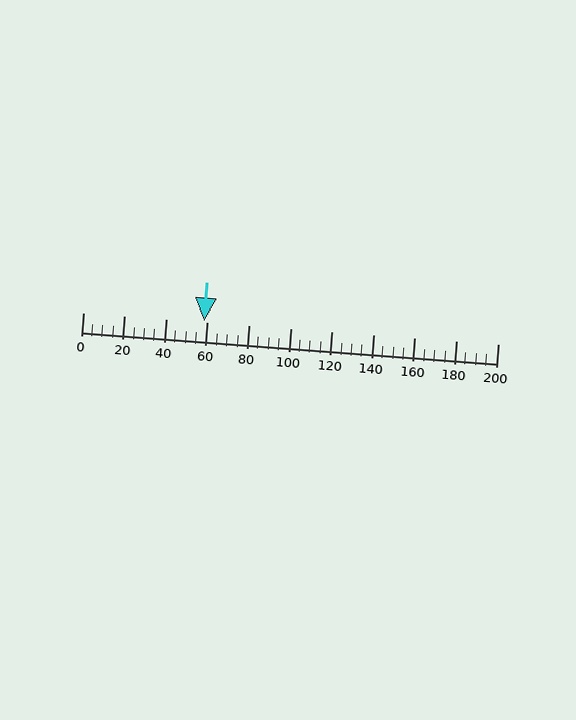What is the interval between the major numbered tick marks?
The major tick marks are spaced 20 units apart.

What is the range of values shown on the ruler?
The ruler shows values from 0 to 200.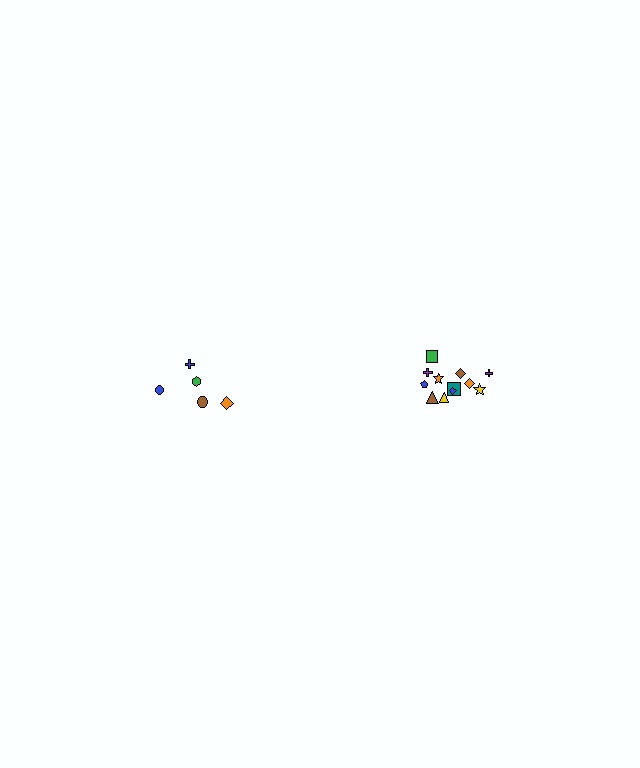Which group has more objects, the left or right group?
The right group.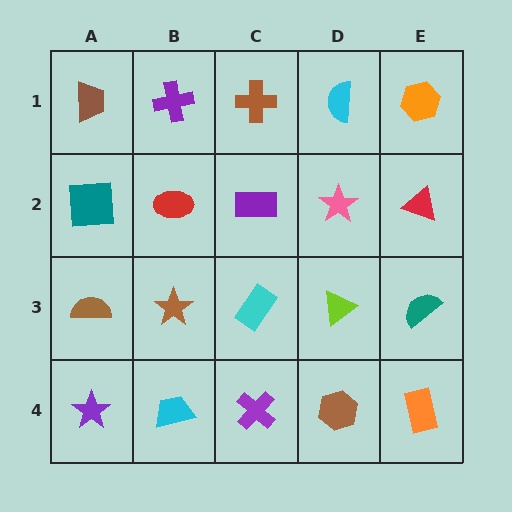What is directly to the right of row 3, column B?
A cyan rectangle.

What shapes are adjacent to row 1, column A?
A teal square (row 2, column A), a purple cross (row 1, column B).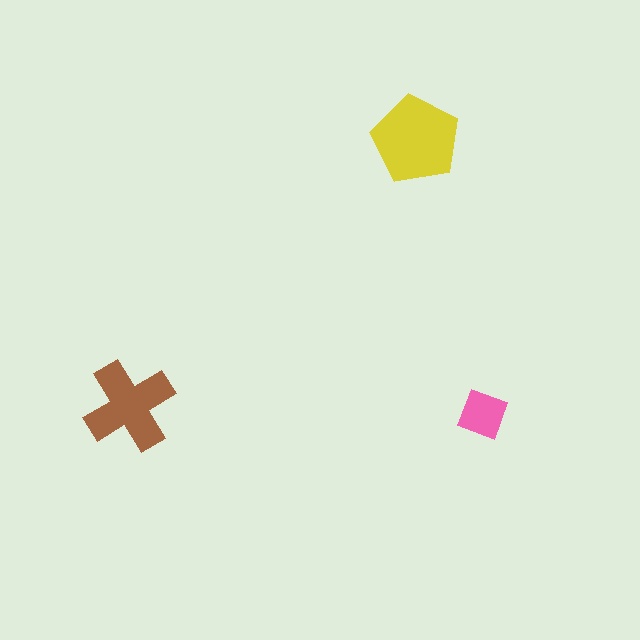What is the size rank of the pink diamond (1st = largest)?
3rd.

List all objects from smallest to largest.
The pink diamond, the brown cross, the yellow pentagon.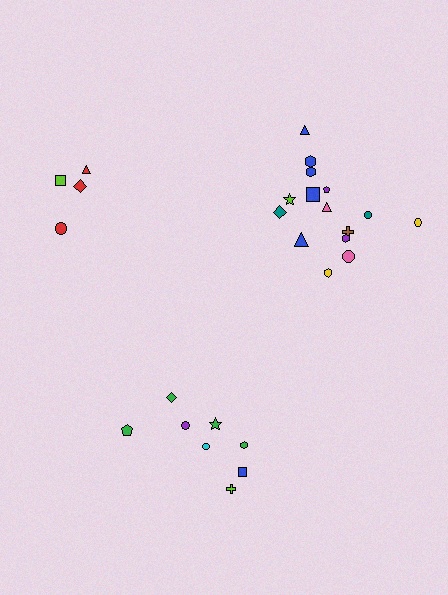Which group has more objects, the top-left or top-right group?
The top-right group.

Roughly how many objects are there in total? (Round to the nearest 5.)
Roughly 25 objects in total.